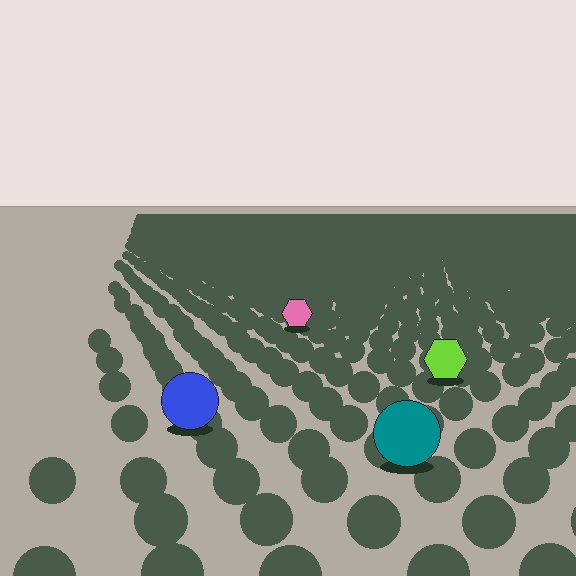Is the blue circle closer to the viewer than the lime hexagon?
Yes. The blue circle is closer — you can tell from the texture gradient: the ground texture is coarser near it.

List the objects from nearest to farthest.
From nearest to farthest: the teal circle, the blue circle, the lime hexagon, the pink hexagon.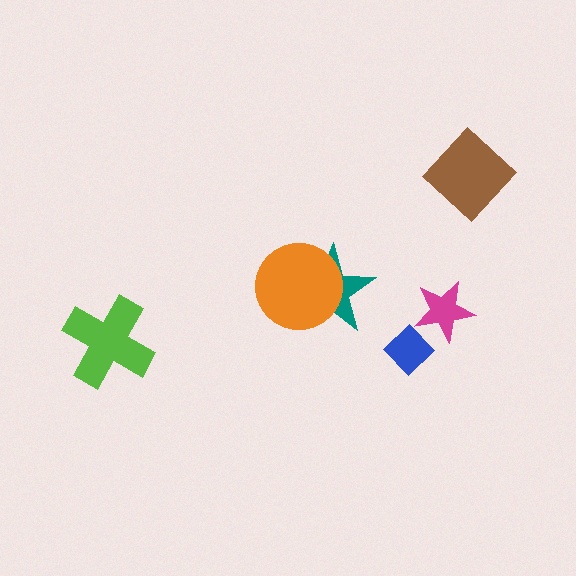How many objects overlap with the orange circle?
1 object overlaps with the orange circle.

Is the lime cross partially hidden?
No, no other shape covers it.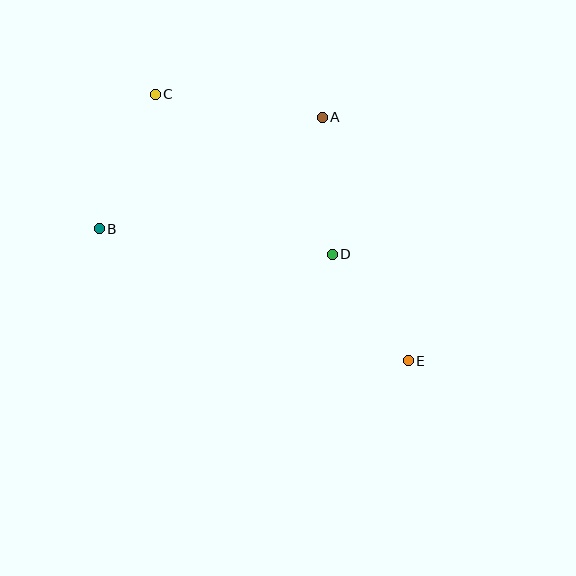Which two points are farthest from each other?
Points C and E are farthest from each other.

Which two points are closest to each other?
Points D and E are closest to each other.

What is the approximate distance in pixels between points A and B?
The distance between A and B is approximately 249 pixels.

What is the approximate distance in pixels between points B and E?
The distance between B and E is approximately 336 pixels.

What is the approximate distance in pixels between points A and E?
The distance between A and E is approximately 259 pixels.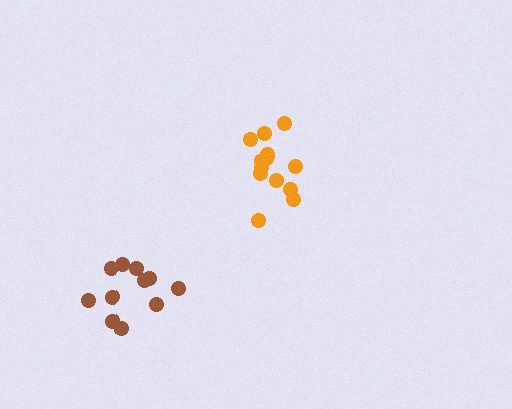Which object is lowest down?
The brown cluster is bottommost.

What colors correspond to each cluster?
The clusters are colored: orange, brown.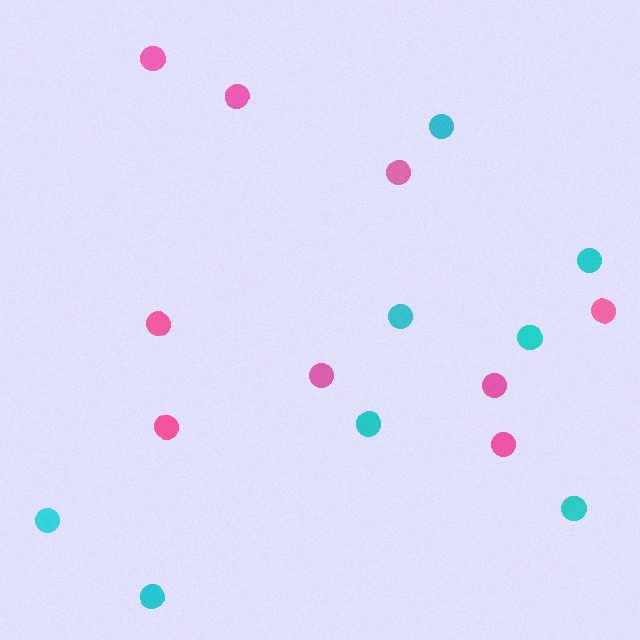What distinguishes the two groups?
There are 2 groups: one group of cyan circles (8) and one group of pink circles (9).